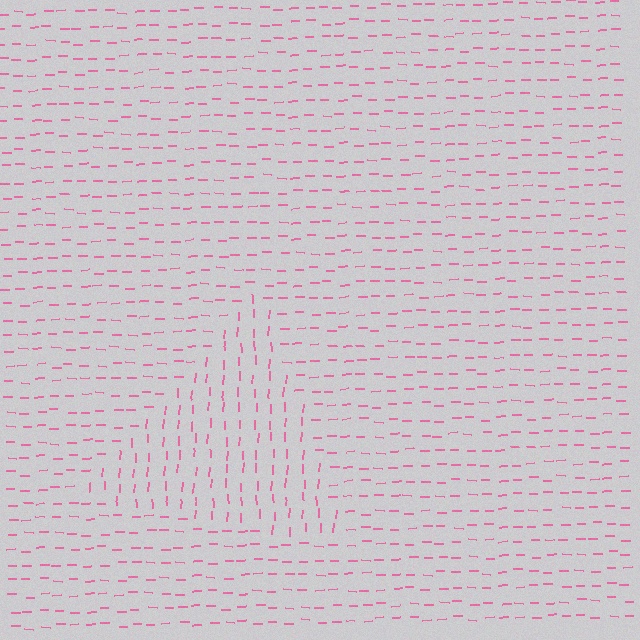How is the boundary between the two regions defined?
The boundary is defined purely by a change in line orientation (approximately 87 degrees difference). All lines are the same color and thickness.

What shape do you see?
I see a triangle.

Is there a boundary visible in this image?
Yes, there is a texture boundary formed by a change in line orientation.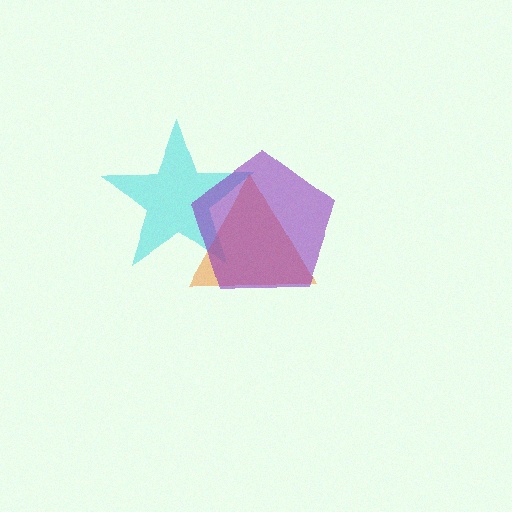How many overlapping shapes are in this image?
There are 3 overlapping shapes in the image.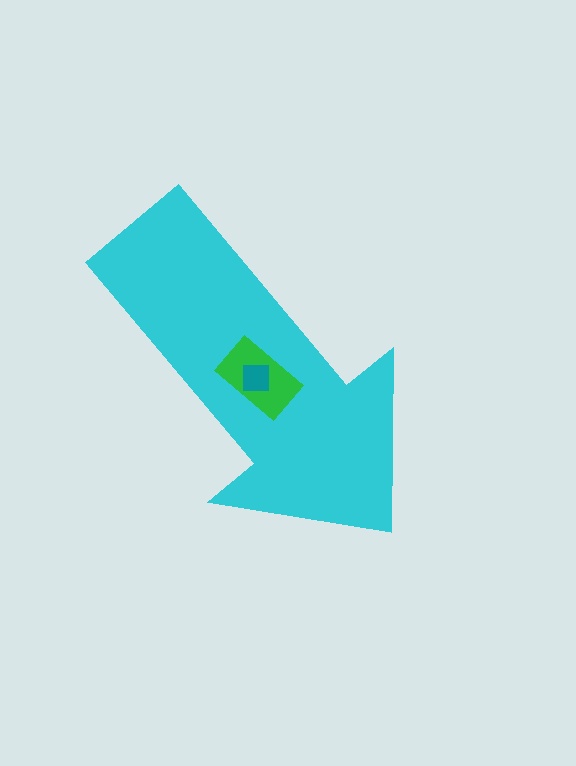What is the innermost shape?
The teal square.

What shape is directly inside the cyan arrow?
The green rectangle.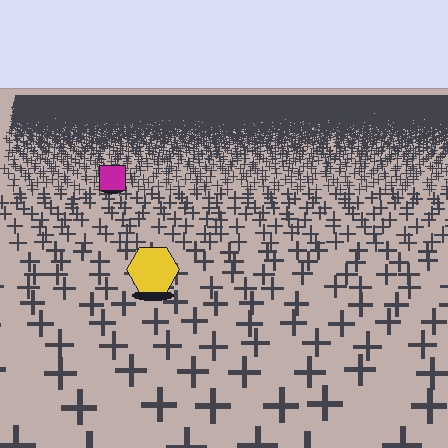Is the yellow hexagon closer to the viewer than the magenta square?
Yes. The yellow hexagon is closer — you can tell from the texture gradient: the ground texture is coarser near it.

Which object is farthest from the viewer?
The magenta square is farthest from the viewer. It appears smaller and the ground texture around it is denser.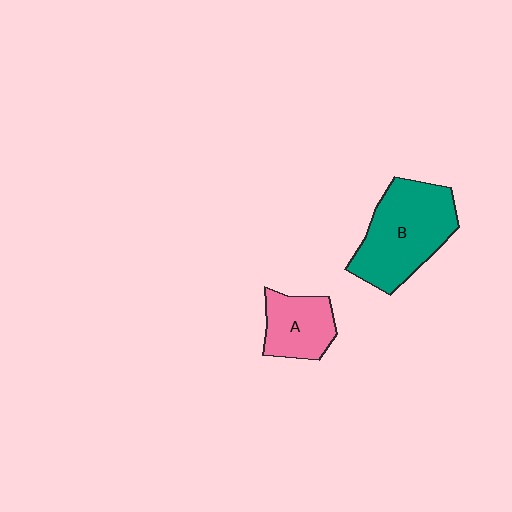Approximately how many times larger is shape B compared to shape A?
Approximately 1.9 times.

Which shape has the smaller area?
Shape A (pink).